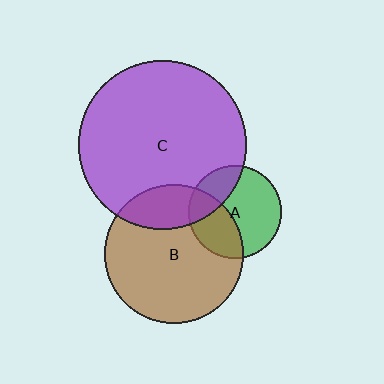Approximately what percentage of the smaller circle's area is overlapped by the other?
Approximately 35%.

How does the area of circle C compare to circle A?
Approximately 3.2 times.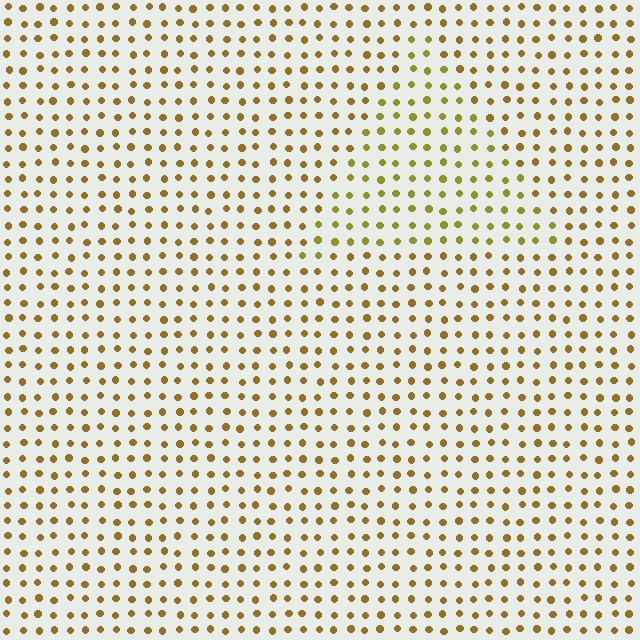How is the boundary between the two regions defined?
The boundary is defined purely by a slight shift in hue (about 24 degrees). Spacing, size, and orientation are identical on both sides.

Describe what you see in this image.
The image is filled with small brown elements in a uniform arrangement. A triangle-shaped region is visible where the elements are tinted to a slightly different hue, forming a subtle color boundary.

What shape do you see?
I see a triangle.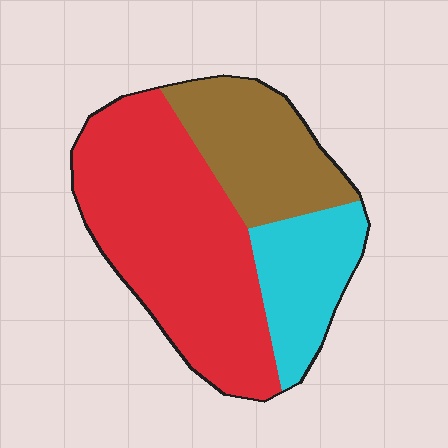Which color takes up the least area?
Cyan, at roughly 20%.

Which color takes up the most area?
Red, at roughly 55%.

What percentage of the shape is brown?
Brown takes up about one quarter (1/4) of the shape.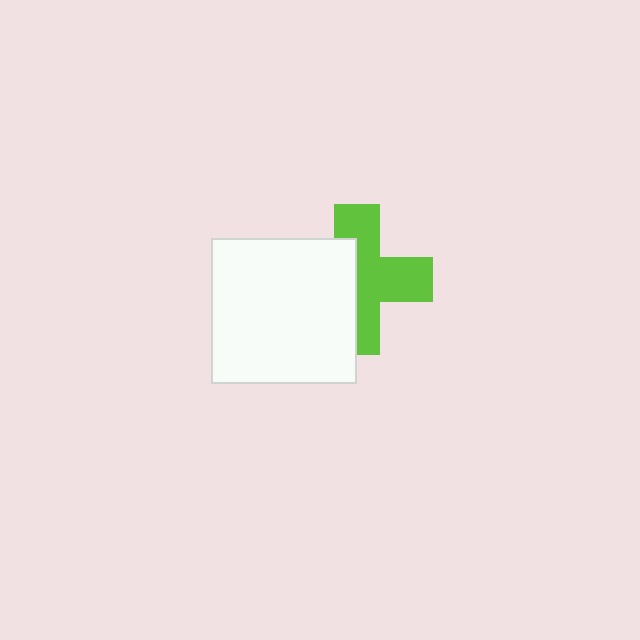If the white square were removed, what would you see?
You would see the complete lime cross.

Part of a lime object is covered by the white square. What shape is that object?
It is a cross.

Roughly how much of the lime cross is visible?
About half of it is visible (roughly 56%).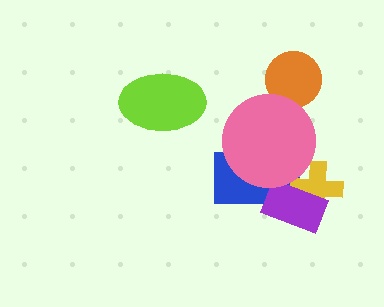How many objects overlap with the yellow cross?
2 objects overlap with the yellow cross.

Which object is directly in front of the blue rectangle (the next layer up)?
The yellow cross is directly in front of the blue rectangle.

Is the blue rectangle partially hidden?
Yes, it is partially covered by another shape.